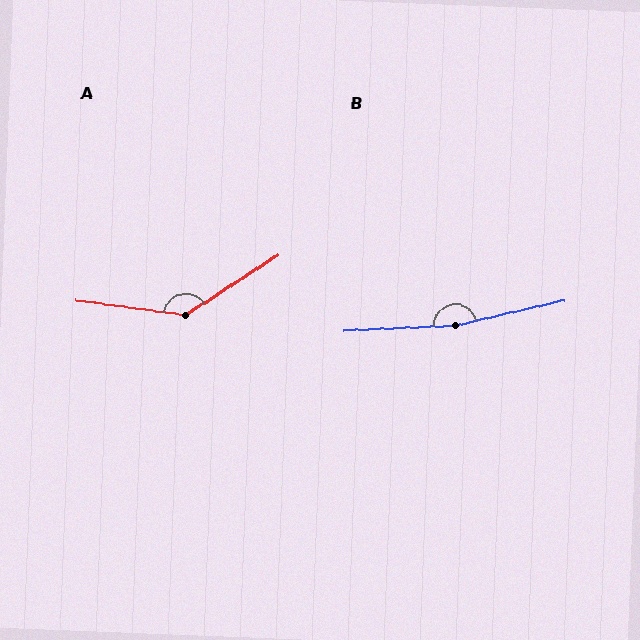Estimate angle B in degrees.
Approximately 170 degrees.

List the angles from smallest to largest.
A (140°), B (170°).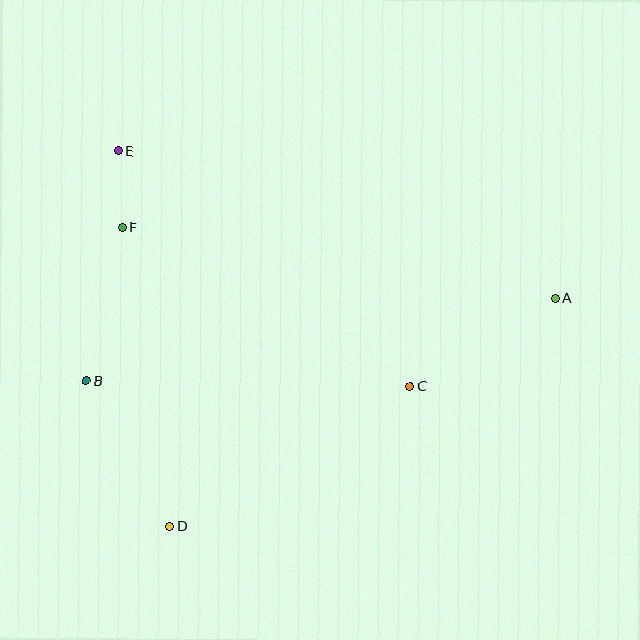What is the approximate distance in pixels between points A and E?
The distance between A and E is approximately 461 pixels.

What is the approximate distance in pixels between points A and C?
The distance between A and C is approximately 170 pixels.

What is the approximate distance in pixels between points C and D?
The distance between C and D is approximately 278 pixels.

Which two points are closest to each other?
Points E and F are closest to each other.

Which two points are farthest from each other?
Points A and B are farthest from each other.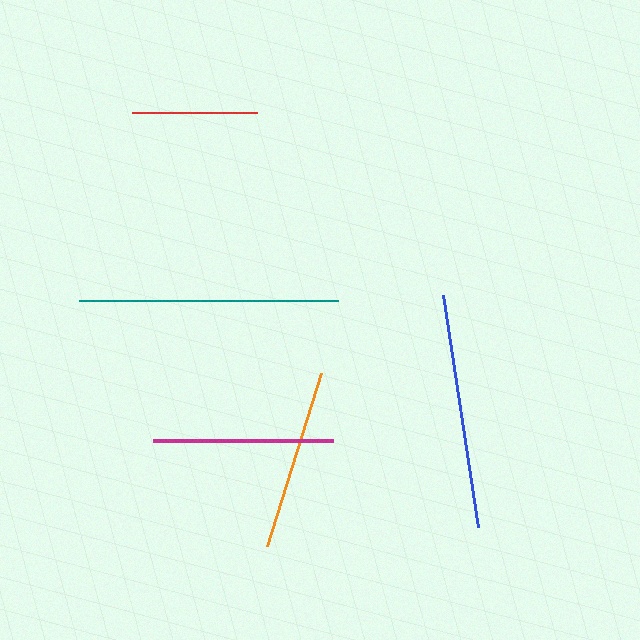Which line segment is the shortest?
The red line is the shortest at approximately 126 pixels.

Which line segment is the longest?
The teal line is the longest at approximately 259 pixels.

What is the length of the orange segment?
The orange segment is approximately 181 pixels long.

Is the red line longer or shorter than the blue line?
The blue line is longer than the red line.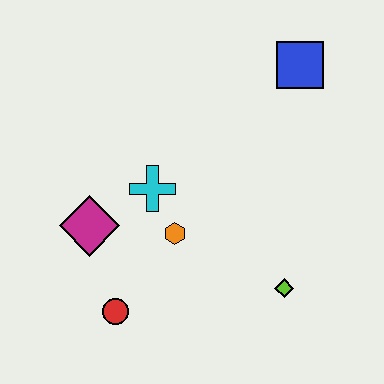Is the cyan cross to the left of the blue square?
Yes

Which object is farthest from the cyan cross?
The blue square is farthest from the cyan cross.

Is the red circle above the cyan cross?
No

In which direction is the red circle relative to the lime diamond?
The red circle is to the left of the lime diamond.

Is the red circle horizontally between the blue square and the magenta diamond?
Yes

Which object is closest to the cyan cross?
The orange hexagon is closest to the cyan cross.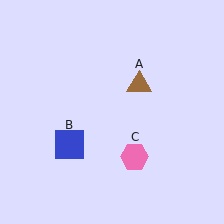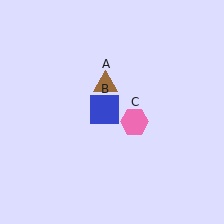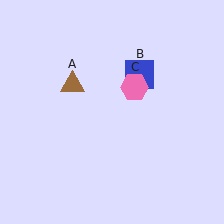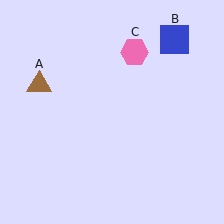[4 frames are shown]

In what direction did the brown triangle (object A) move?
The brown triangle (object A) moved left.